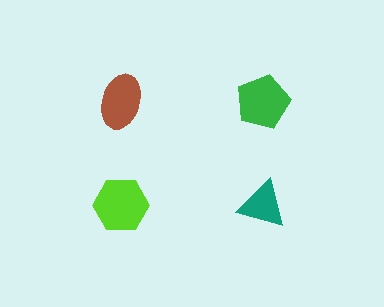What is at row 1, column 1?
A brown ellipse.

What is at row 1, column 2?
A green pentagon.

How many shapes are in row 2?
2 shapes.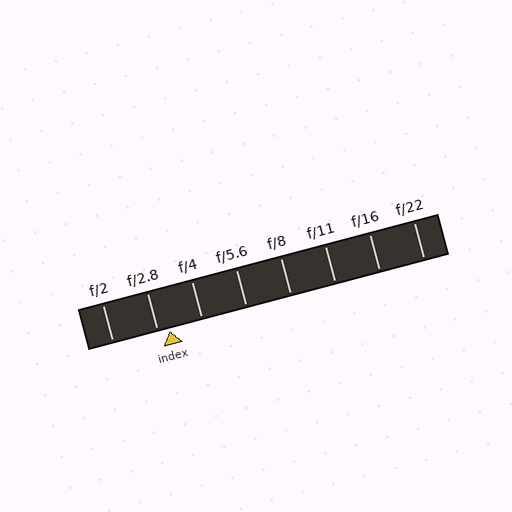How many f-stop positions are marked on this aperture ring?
There are 8 f-stop positions marked.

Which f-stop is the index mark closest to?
The index mark is closest to f/2.8.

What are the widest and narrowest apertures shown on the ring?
The widest aperture shown is f/2 and the narrowest is f/22.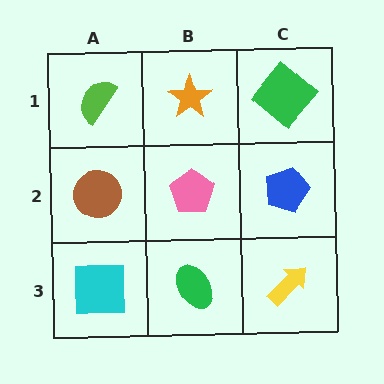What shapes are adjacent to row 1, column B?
A pink pentagon (row 2, column B), a lime semicircle (row 1, column A), a green diamond (row 1, column C).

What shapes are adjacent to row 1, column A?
A brown circle (row 2, column A), an orange star (row 1, column B).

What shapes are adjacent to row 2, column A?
A lime semicircle (row 1, column A), a cyan square (row 3, column A), a pink pentagon (row 2, column B).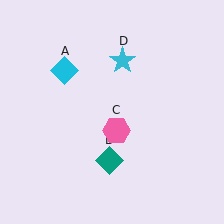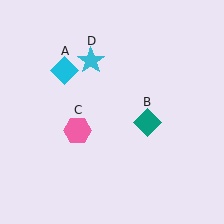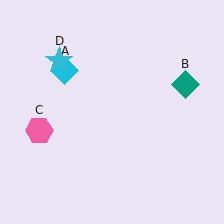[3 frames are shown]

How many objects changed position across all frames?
3 objects changed position: teal diamond (object B), pink hexagon (object C), cyan star (object D).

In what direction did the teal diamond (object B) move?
The teal diamond (object B) moved up and to the right.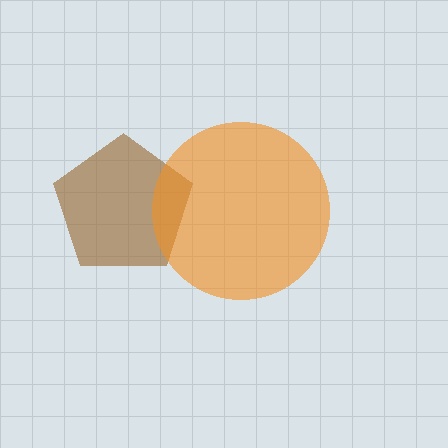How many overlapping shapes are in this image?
There are 2 overlapping shapes in the image.